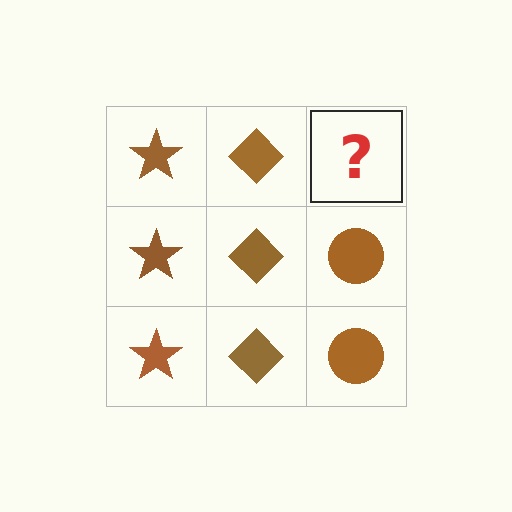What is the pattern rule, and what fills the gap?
The rule is that each column has a consistent shape. The gap should be filled with a brown circle.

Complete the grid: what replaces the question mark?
The question mark should be replaced with a brown circle.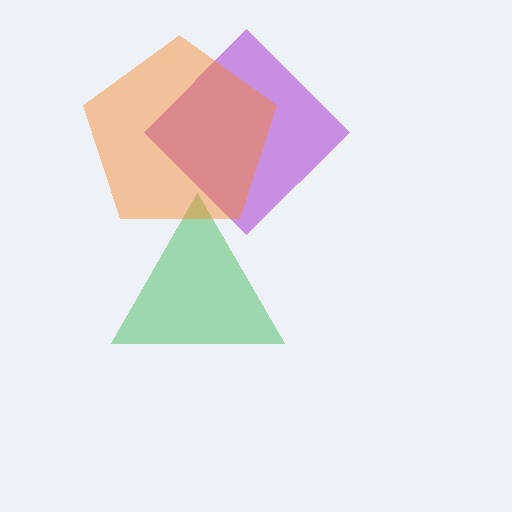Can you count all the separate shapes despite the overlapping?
Yes, there are 3 separate shapes.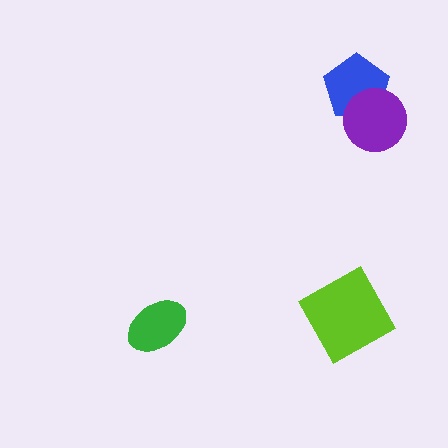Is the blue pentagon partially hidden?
Yes, it is partially covered by another shape.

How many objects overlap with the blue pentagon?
1 object overlaps with the blue pentagon.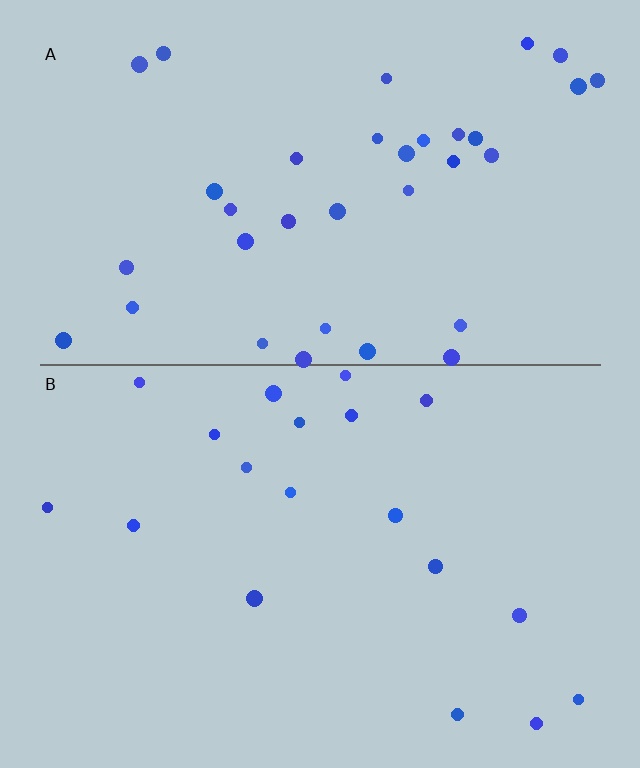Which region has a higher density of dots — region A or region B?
A (the top).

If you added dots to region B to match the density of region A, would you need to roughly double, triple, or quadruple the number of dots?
Approximately double.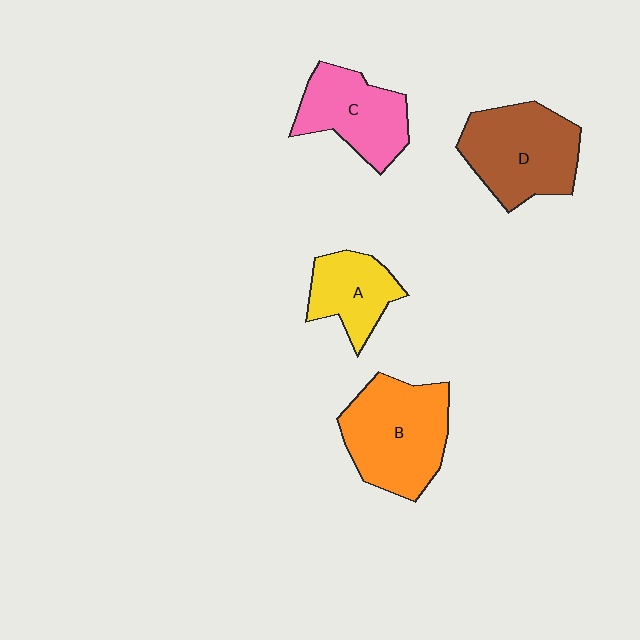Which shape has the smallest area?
Shape A (yellow).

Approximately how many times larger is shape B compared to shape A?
Approximately 1.7 times.